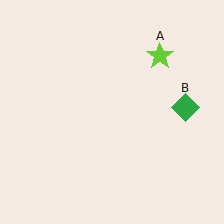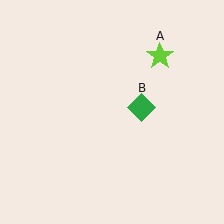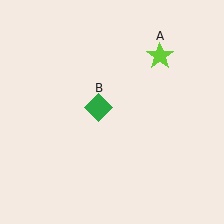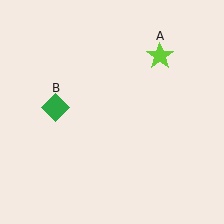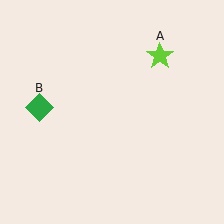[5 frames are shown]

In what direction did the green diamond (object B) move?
The green diamond (object B) moved left.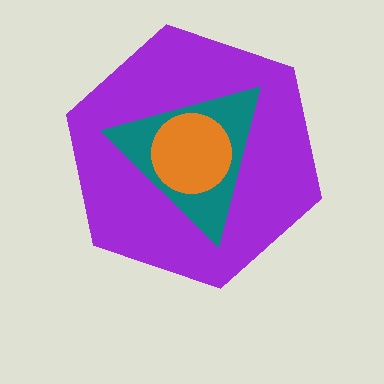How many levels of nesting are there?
3.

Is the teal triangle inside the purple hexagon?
Yes.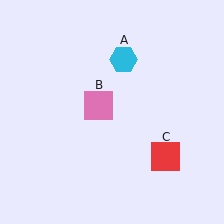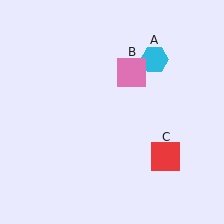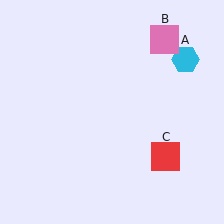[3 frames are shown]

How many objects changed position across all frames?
2 objects changed position: cyan hexagon (object A), pink square (object B).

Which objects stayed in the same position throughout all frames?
Red square (object C) remained stationary.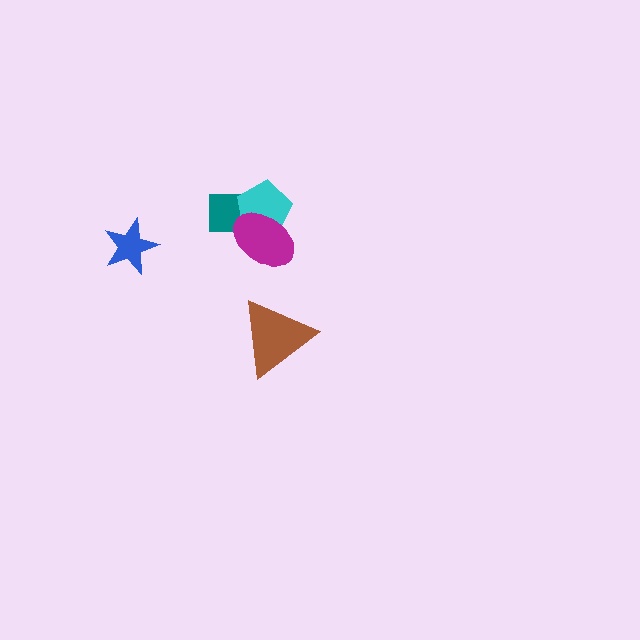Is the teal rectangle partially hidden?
Yes, it is partially covered by another shape.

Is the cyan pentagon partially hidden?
Yes, it is partially covered by another shape.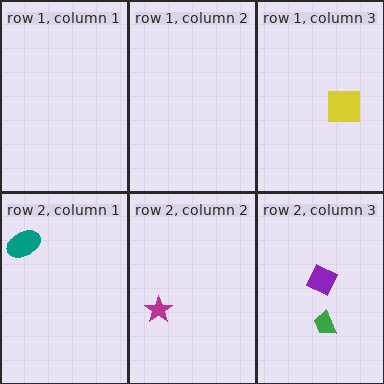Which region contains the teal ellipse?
The row 2, column 1 region.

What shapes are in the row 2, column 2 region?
The magenta star.